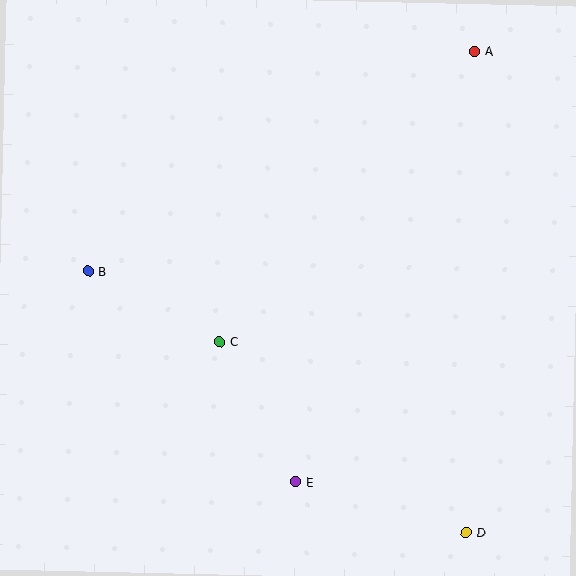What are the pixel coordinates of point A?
Point A is at (475, 52).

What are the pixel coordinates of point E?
Point E is at (295, 482).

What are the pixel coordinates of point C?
Point C is at (219, 342).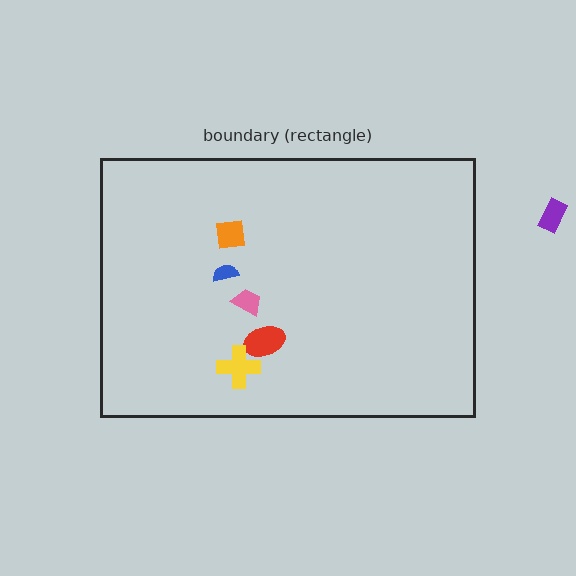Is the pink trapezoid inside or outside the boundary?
Inside.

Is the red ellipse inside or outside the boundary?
Inside.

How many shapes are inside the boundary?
5 inside, 1 outside.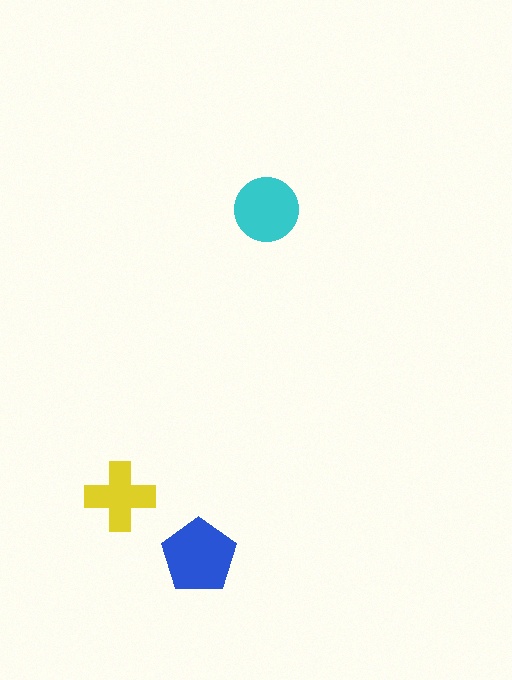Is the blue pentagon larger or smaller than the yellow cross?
Larger.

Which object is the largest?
The blue pentagon.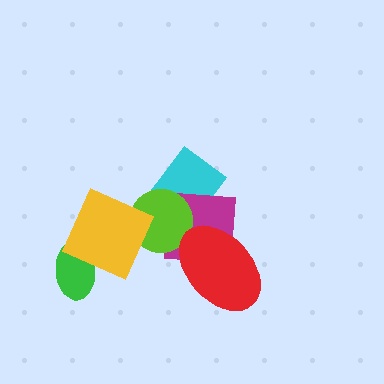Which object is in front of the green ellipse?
The yellow diamond is in front of the green ellipse.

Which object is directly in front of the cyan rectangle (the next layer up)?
The magenta square is directly in front of the cyan rectangle.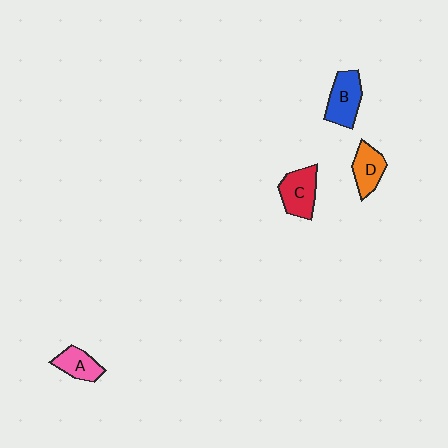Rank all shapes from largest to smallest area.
From largest to smallest: B (blue), C (red), D (orange), A (pink).